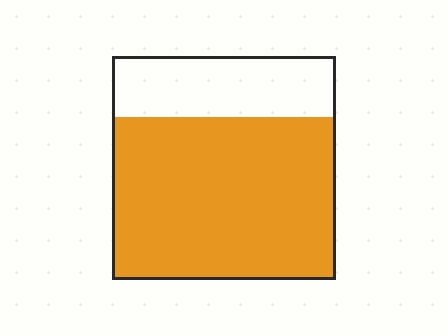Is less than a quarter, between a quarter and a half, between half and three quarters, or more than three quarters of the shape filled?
Between half and three quarters.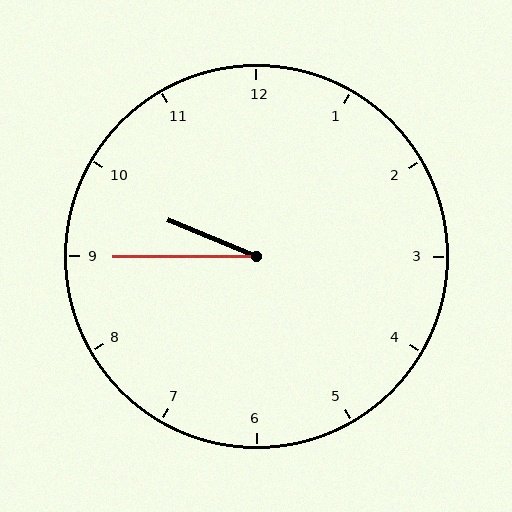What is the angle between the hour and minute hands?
Approximately 22 degrees.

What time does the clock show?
9:45.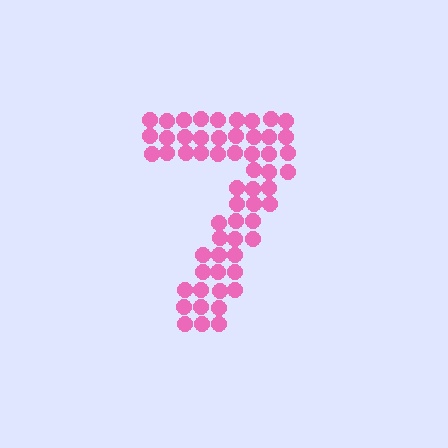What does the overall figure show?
The overall figure shows the digit 7.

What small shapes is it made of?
It is made of small circles.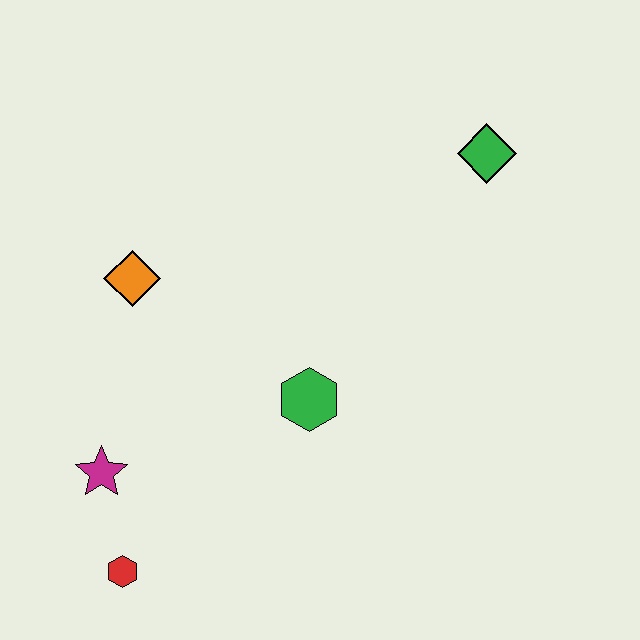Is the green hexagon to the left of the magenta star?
No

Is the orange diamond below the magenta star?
No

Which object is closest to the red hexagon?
The magenta star is closest to the red hexagon.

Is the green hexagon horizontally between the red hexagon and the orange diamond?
No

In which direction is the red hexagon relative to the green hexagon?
The red hexagon is to the left of the green hexagon.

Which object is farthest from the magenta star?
The green diamond is farthest from the magenta star.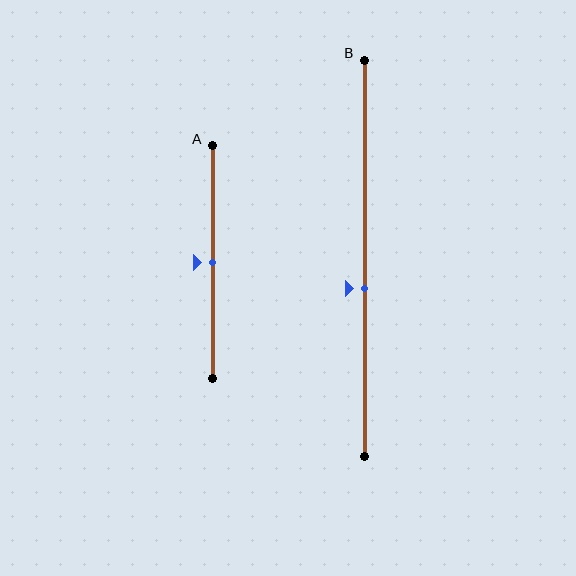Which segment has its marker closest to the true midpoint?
Segment A has its marker closest to the true midpoint.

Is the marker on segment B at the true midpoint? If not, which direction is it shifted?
No, the marker on segment B is shifted downward by about 8% of the segment length.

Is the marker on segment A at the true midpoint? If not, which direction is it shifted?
Yes, the marker on segment A is at the true midpoint.